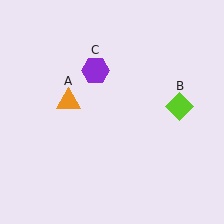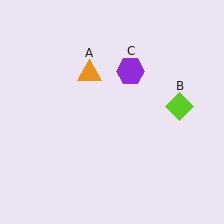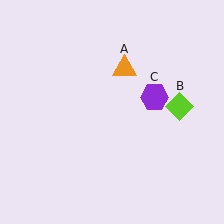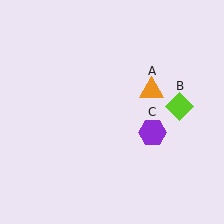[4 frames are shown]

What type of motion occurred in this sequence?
The orange triangle (object A), purple hexagon (object C) rotated clockwise around the center of the scene.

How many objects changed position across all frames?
2 objects changed position: orange triangle (object A), purple hexagon (object C).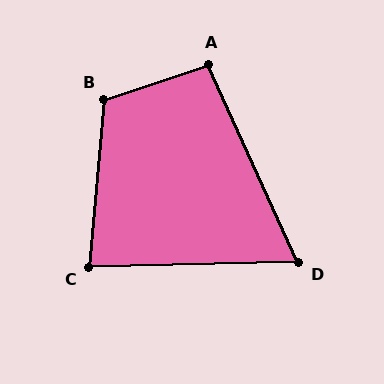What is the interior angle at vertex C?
Approximately 84 degrees (acute).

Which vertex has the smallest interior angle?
D, at approximately 67 degrees.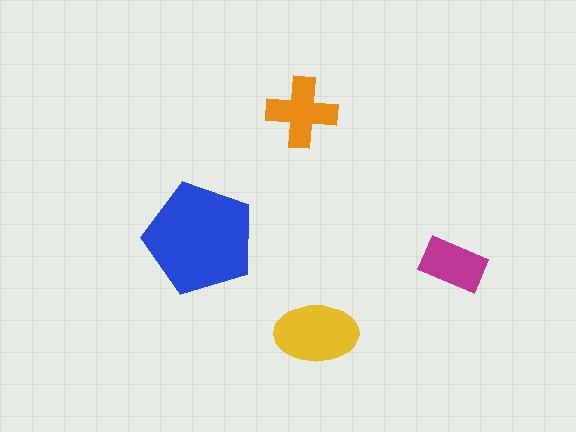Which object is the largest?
The blue pentagon.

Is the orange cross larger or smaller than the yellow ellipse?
Smaller.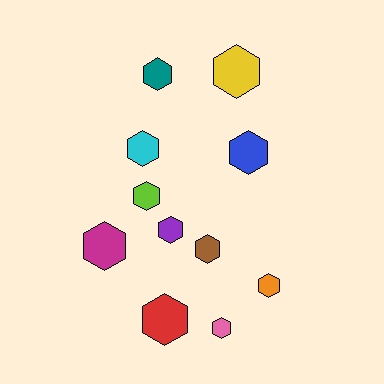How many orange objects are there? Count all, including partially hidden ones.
There is 1 orange object.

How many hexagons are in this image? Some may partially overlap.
There are 11 hexagons.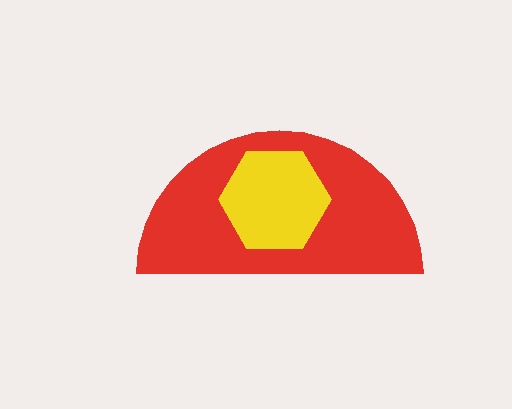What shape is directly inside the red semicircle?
The yellow hexagon.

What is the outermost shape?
The red semicircle.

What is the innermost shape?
The yellow hexagon.